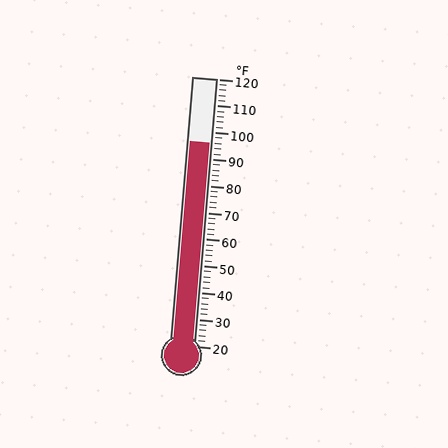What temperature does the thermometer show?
The thermometer shows approximately 96°F.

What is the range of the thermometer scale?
The thermometer scale ranges from 20°F to 120°F.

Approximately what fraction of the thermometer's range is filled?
The thermometer is filled to approximately 75% of its range.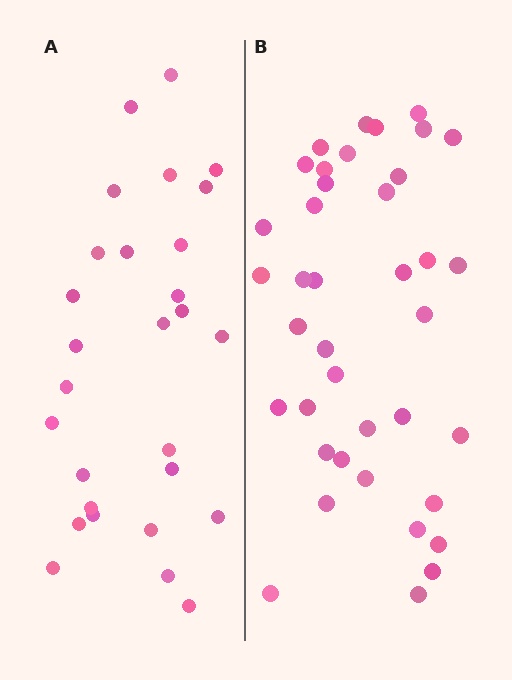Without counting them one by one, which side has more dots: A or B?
Region B (the right region) has more dots.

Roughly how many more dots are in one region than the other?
Region B has roughly 12 or so more dots than region A.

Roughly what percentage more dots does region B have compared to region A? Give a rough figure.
About 40% more.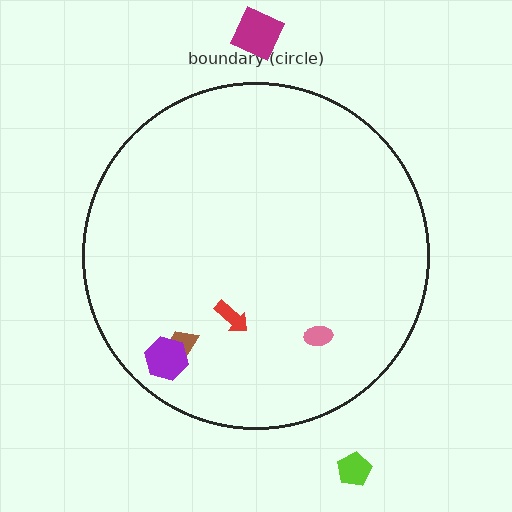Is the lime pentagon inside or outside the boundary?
Outside.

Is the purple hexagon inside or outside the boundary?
Inside.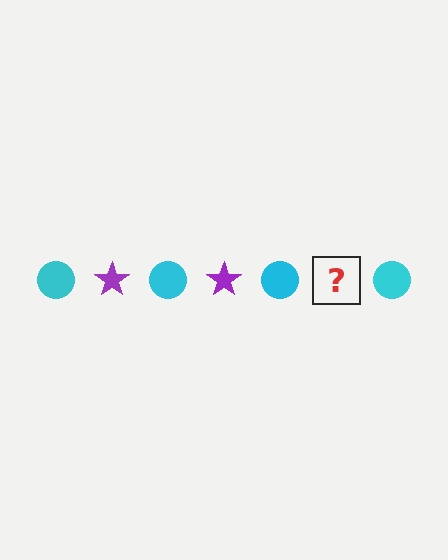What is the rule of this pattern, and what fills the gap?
The rule is that the pattern alternates between cyan circle and purple star. The gap should be filled with a purple star.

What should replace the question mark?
The question mark should be replaced with a purple star.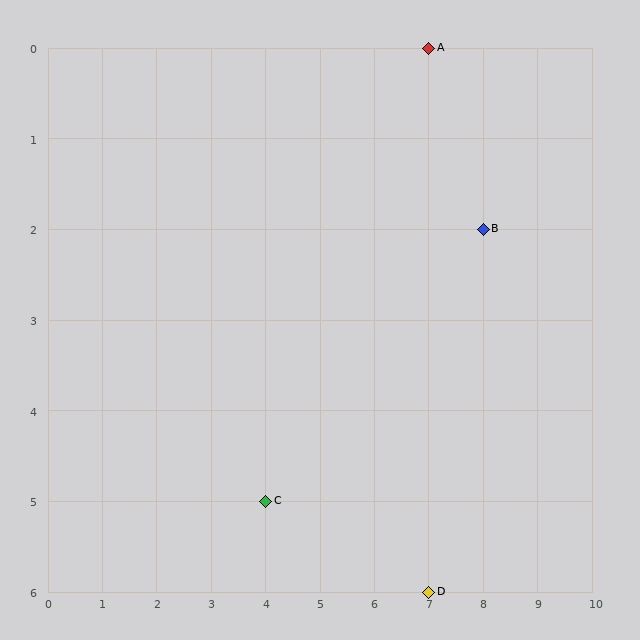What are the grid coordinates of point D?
Point D is at grid coordinates (7, 6).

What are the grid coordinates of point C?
Point C is at grid coordinates (4, 5).